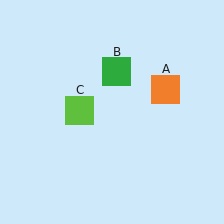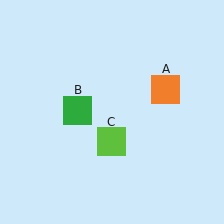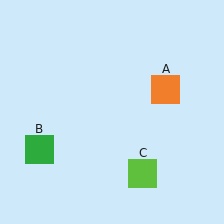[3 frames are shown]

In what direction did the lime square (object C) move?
The lime square (object C) moved down and to the right.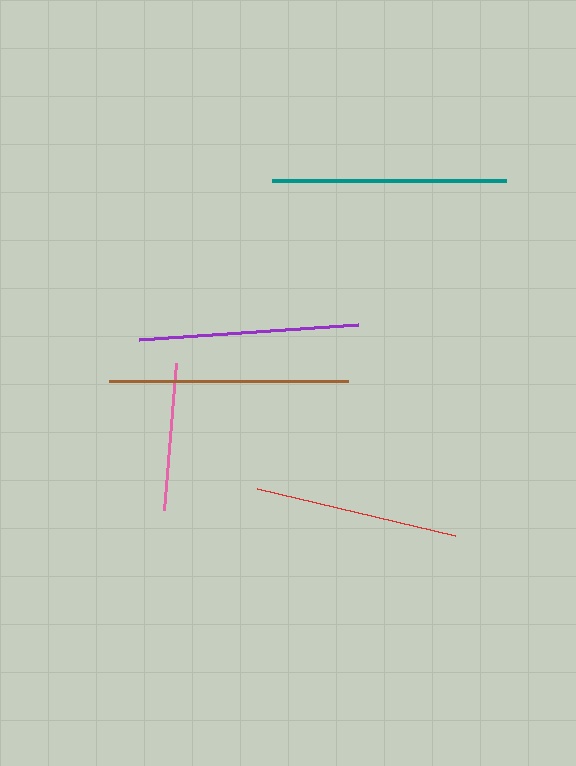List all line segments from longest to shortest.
From longest to shortest: brown, teal, purple, red, pink.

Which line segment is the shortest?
The pink line is the shortest at approximately 148 pixels.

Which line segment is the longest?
The brown line is the longest at approximately 238 pixels.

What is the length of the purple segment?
The purple segment is approximately 220 pixels long.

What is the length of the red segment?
The red segment is approximately 203 pixels long.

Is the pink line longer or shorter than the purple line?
The purple line is longer than the pink line.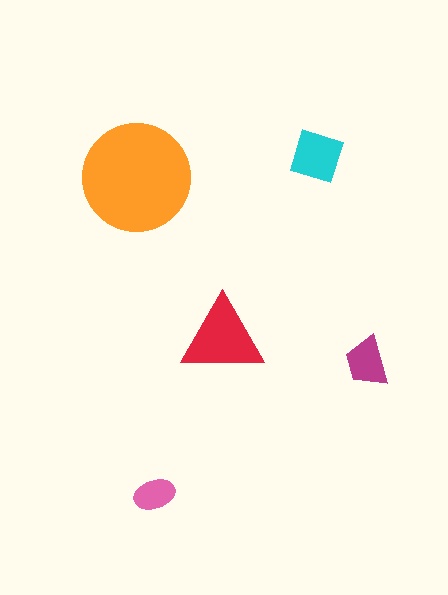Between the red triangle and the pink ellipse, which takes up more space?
The red triangle.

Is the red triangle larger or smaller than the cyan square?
Larger.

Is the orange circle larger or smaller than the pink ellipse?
Larger.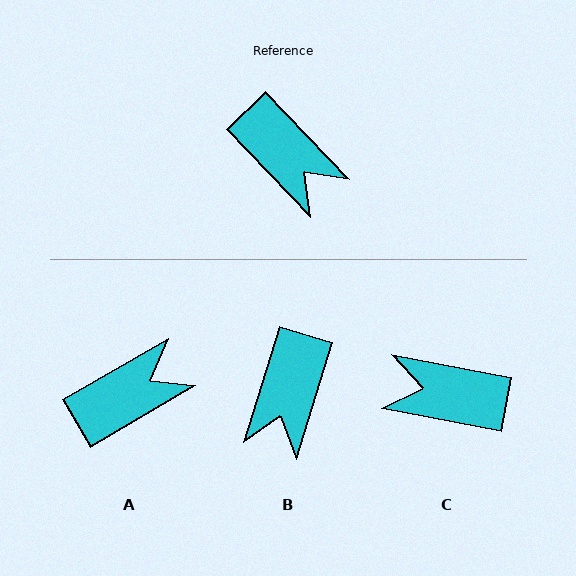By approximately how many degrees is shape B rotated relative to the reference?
Approximately 61 degrees clockwise.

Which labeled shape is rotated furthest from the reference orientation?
C, about 144 degrees away.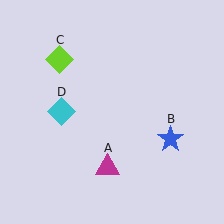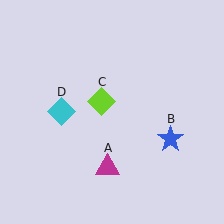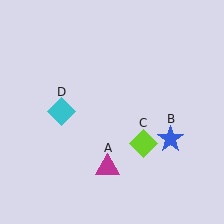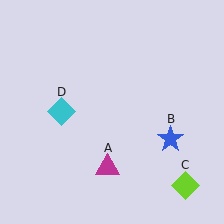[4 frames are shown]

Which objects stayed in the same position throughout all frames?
Magenta triangle (object A) and blue star (object B) and cyan diamond (object D) remained stationary.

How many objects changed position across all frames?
1 object changed position: lime diamond (object C).